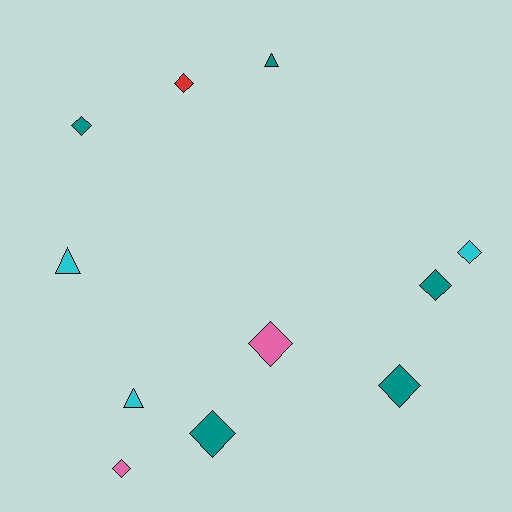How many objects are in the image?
There are 11 objects.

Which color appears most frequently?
Teal, with 5 objects.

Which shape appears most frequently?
Diamond, with 8 objects.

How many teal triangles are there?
There is 1 teal triangle.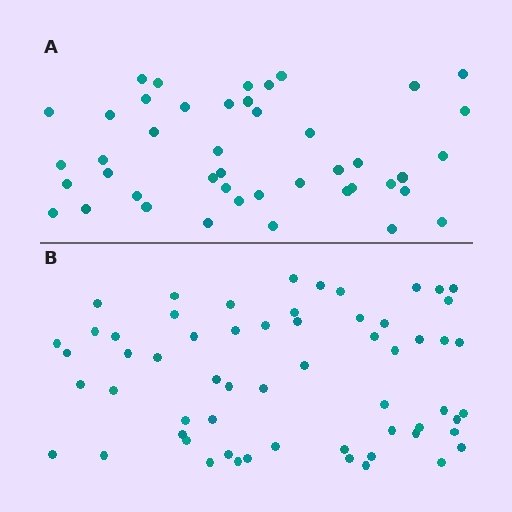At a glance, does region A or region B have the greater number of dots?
Region B (the bottom region) has more dots.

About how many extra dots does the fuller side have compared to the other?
Region B has approximately 15 more dots than region A.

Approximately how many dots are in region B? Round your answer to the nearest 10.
About 60 dots.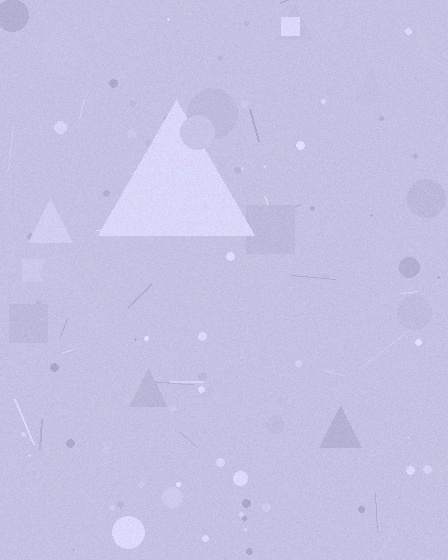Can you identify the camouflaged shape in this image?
The camouflaged shape is a triangle.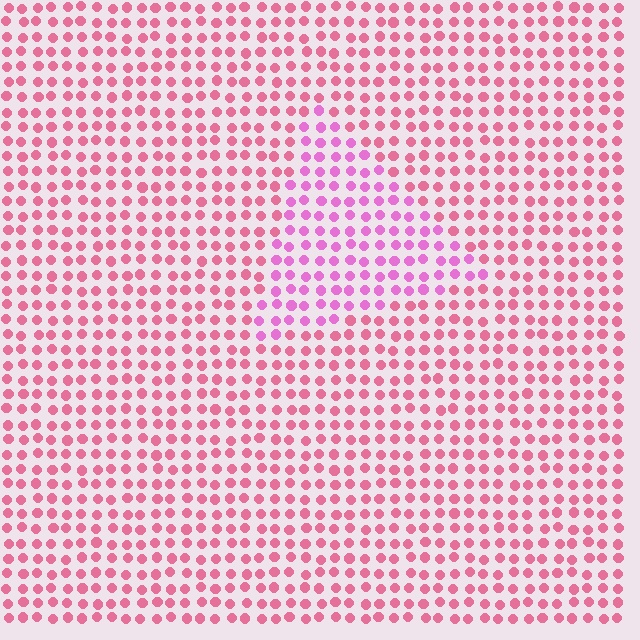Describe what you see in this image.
The image is filled with small pink elements in a uniform arrangement. A triangle-shaped region is visible where the elements are tinted to a slightly different hue, forming a subtle color boundary.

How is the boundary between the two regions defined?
The boundary is defined purely by a slight shift in hue (about 29 degrees). Spacing, size, and orientation are identical on both sides.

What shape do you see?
I see a triangle.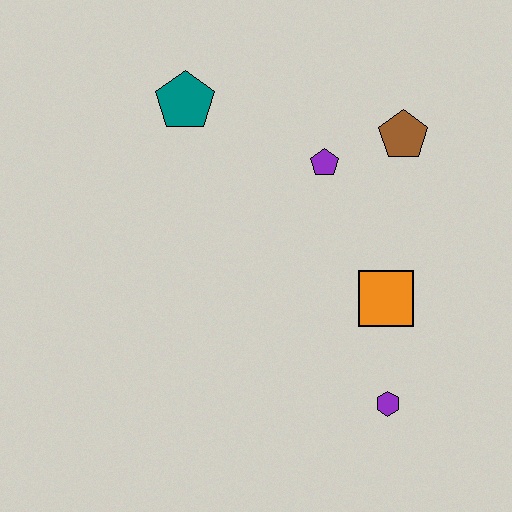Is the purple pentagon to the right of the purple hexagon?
No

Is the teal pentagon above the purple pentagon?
Yes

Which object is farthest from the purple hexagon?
The teal pentagon is farthest from the purple hexagon.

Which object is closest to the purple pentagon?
The brown pentagon is closest to the purple pentagon.